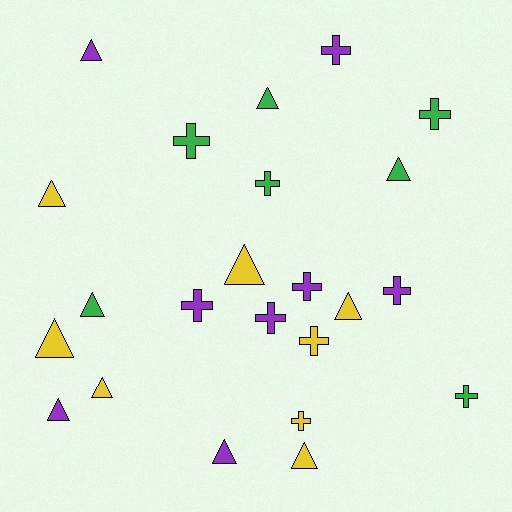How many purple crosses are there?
There are 5 purple crosses.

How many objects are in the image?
There are 23 objects.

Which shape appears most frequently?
Triangle, with 12 objects.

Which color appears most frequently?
Yellow, with 8 objects.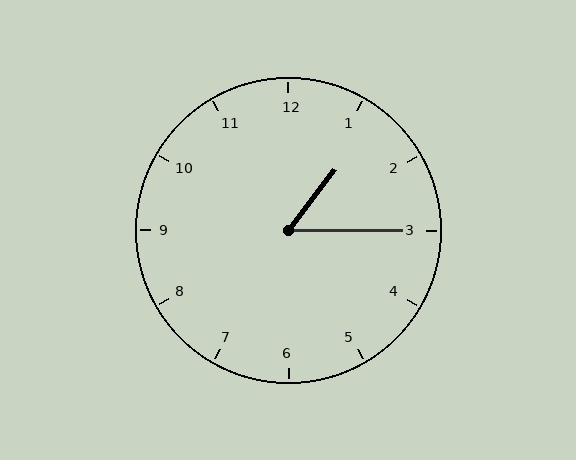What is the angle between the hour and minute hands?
Approximately 52 degrees.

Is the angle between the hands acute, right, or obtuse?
It is acute.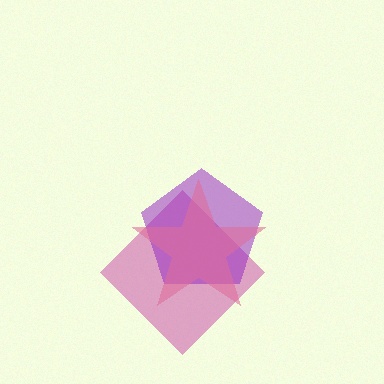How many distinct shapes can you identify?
There are 3 distinct shapes: a magenta diamond, a purple pentagon, a pink star.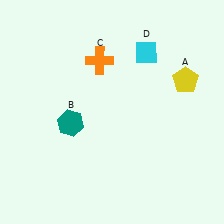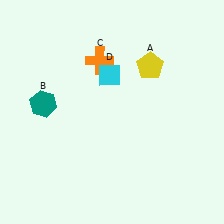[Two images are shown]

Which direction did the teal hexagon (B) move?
The teal hexagon (B) moved left.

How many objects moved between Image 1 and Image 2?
3 objects moved between the two images.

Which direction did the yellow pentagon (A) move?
The yellow pentagon (A) moved left.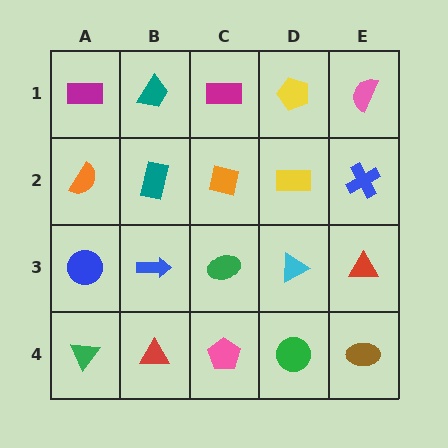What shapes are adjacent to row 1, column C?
An orange square (row 2, column C), a teal trapezoid (row 1, column B), a yellow pentagon (row 1, column D).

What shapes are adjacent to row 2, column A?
A magenta rectangle (row 1, column A), a blue circle (row 3, column A), a teal rectangle (row 2, column B).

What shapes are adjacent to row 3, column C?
An orange square (row 2, column C), a pink pentagon (row 4, column C), a blue arrow (row 3, column B), a cyan triangle (row 3, column D).